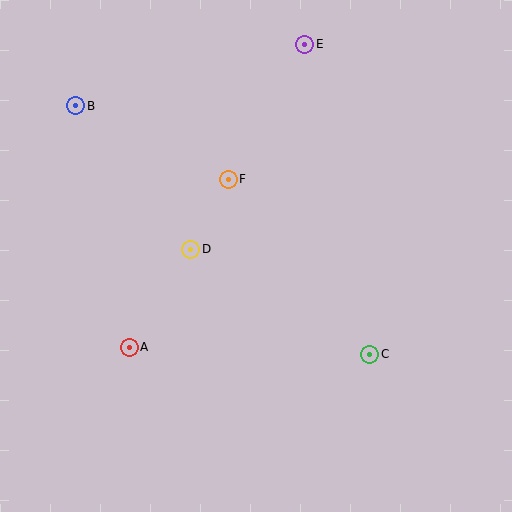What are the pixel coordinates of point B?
Point B is at (76, 106).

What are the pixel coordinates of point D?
Point D is at (191, 249).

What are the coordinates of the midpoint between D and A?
The midpoint between D and A is at (160, 298).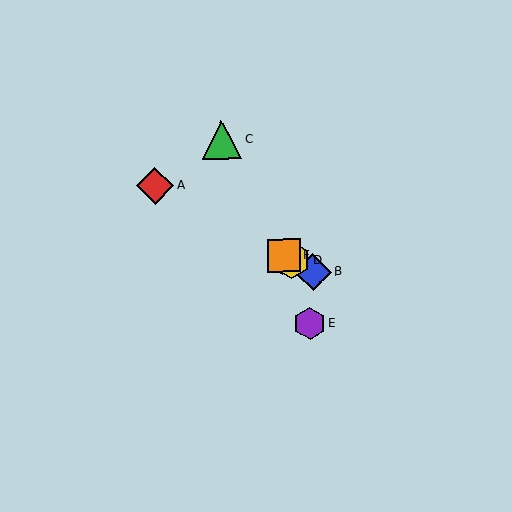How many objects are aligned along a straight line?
4 objects (A, B, D, F) are aligned along a straight line.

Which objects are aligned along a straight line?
Objects A, B, D, F are aligned along a straight line.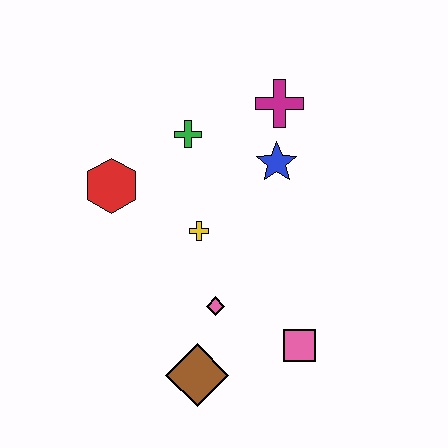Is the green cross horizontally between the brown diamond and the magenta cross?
No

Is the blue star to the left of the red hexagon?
No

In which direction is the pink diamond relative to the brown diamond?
The pink diamond is above the brown diamond.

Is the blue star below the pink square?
No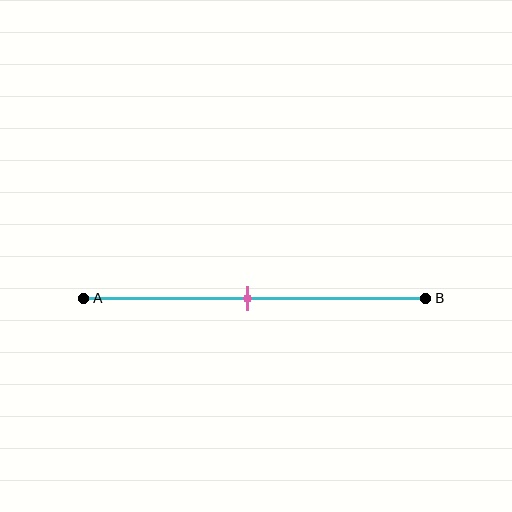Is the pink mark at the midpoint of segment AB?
Yes, the mark is approximately at the midpoint.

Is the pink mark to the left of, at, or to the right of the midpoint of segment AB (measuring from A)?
The pink mark is approximately at the midpoint of segment AB.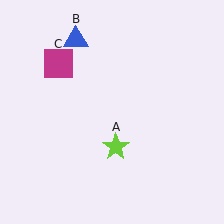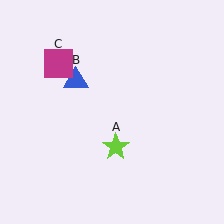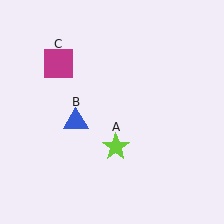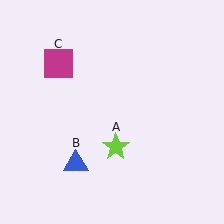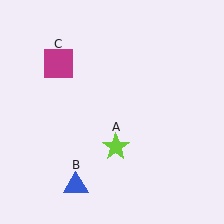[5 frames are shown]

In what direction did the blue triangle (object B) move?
The blue triangle (object B) moved down.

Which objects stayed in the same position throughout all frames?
Lime star (object A) and magenta square (object C) remained stationary.